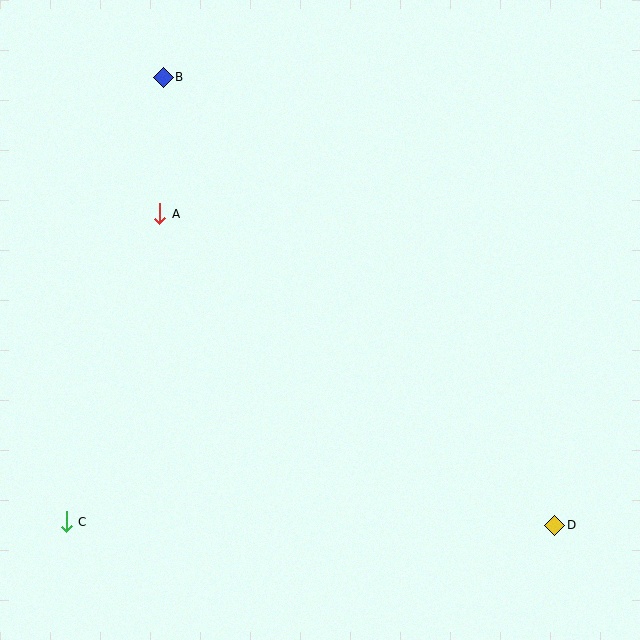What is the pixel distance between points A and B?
The distance between A and B is 137 pixels.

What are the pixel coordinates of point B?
Point B is at (163, 77).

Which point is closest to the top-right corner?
Point B is closest to the top-right corner.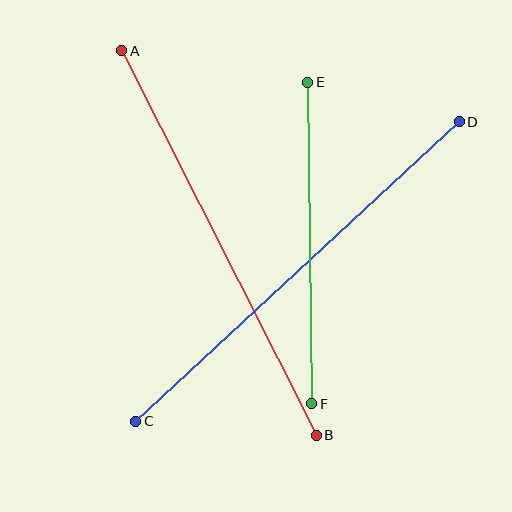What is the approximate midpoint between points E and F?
The midpoint is at approximately (310, 243) pixels.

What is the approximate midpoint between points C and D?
The midpoint is at approximately (298, 272) pixels.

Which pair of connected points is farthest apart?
Points C and D are farthest apart.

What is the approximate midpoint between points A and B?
The midpoint is at approximately (219, 243) pixels.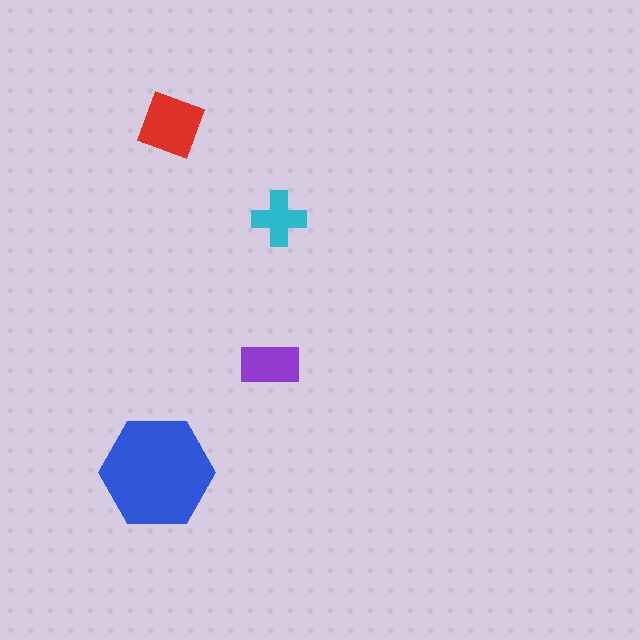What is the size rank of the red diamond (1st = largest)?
2nd.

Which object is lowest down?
The blue hexagon is bottommost.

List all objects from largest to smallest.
The blue hexagon, the red diamond, the purple rectangle, the cyan cross.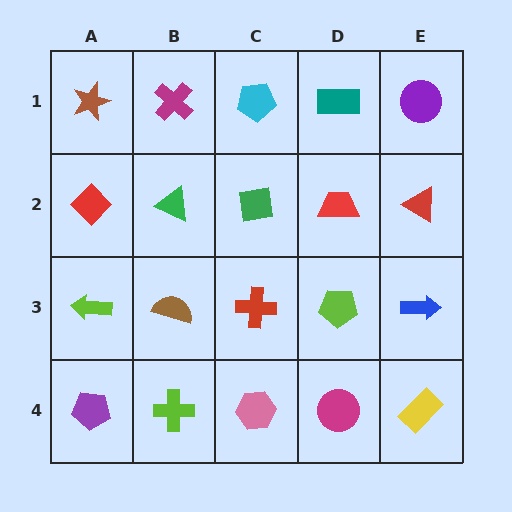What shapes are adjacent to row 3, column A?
A red diamond (row 2, column A), a purple pentagon (row 4, column A), a brown semicircle (row 3, column B).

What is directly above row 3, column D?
A red trapezoid.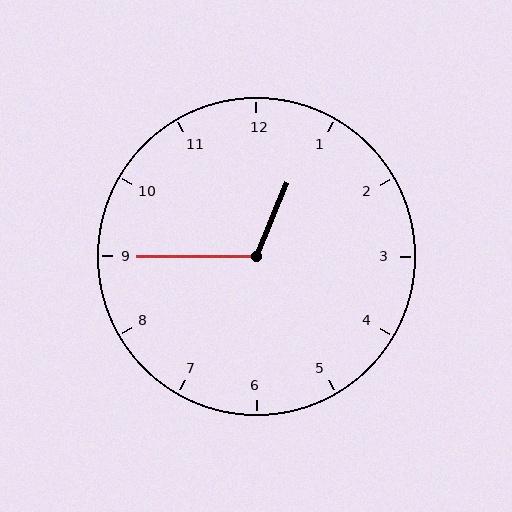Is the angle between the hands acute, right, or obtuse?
It is obtuse.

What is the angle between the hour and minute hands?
Approximately 112 degrees.